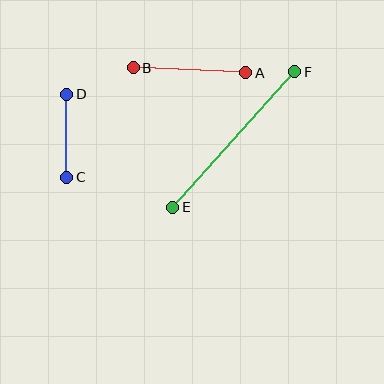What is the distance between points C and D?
The distance is approximately 83 pixels.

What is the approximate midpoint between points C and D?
The midpoint is at approximately (67, 136) pixels.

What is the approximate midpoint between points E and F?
The midpoint is at approximately (234, 139) pixels.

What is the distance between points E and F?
The distance is approximately 183 pixels.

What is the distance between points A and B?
The distance is approximately 113 pixels.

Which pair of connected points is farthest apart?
Points E and F are farthest apart.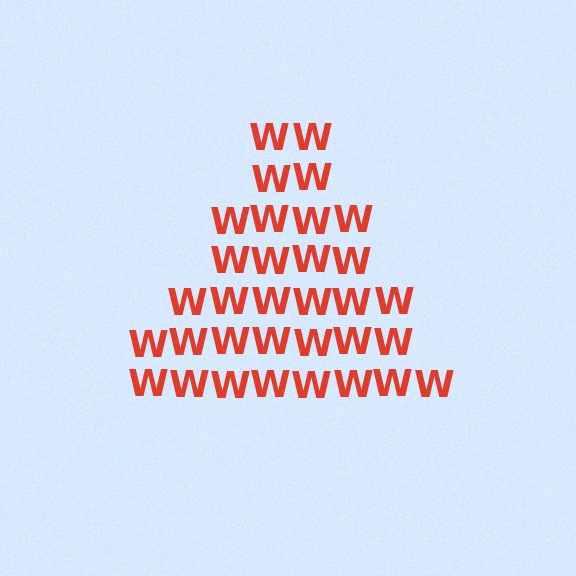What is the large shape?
The large shape is a triangle.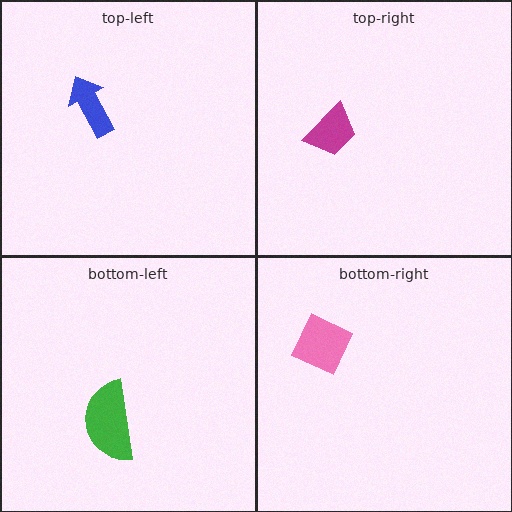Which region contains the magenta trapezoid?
The top-right region.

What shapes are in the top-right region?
The magenta trapezoid.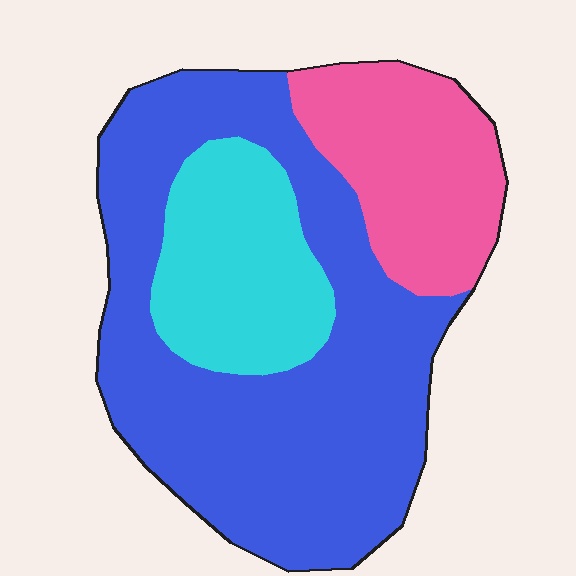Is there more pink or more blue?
Blue.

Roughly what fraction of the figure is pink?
Pink covers about 20% of the figure.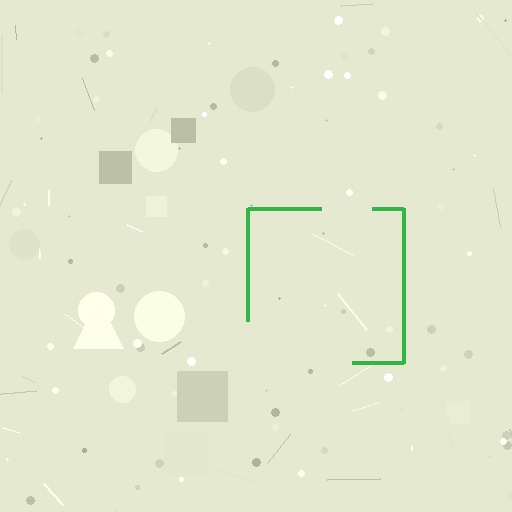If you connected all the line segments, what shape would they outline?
They would outline a square.